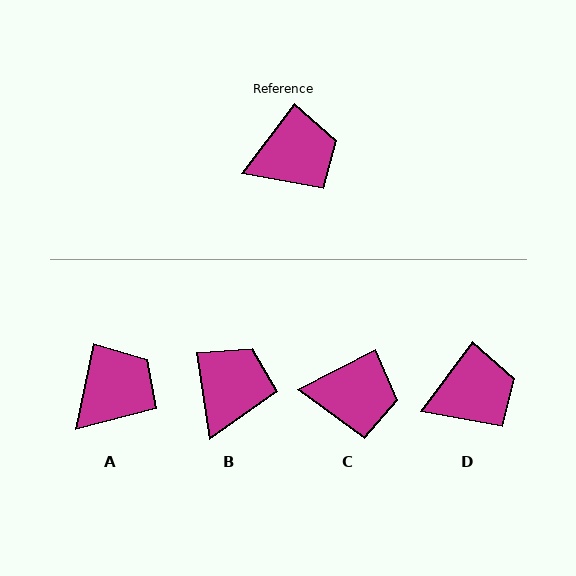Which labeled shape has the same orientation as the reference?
D.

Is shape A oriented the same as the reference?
No, it is off by about 25 degrees.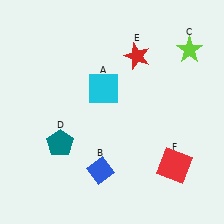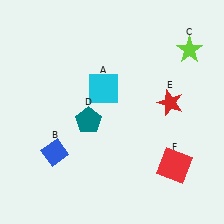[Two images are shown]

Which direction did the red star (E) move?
The red star (E) moved down.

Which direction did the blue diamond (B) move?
The blue diamond (B) moved left.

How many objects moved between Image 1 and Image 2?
3 objects moved between the two images.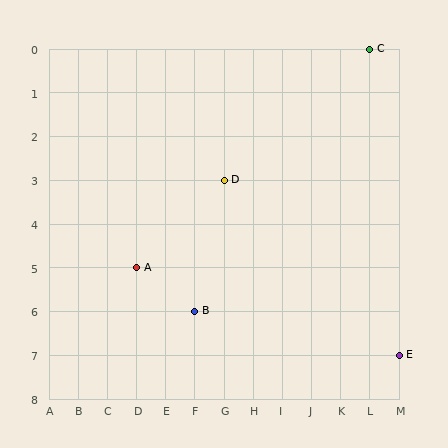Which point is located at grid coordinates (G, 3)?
Point D is at (G, 3).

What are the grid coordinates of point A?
Point A is at grid coordinates (D, 5).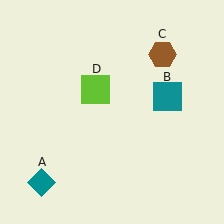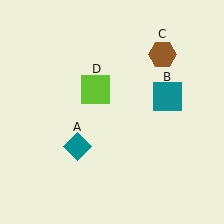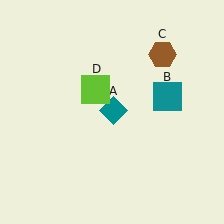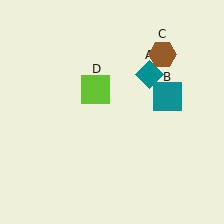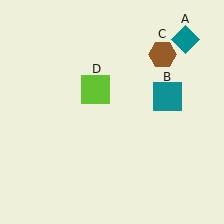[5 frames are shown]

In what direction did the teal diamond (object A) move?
The teal diamond (object A) moved up and to the right.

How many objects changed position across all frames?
1 object changed position: teal diamond (object A).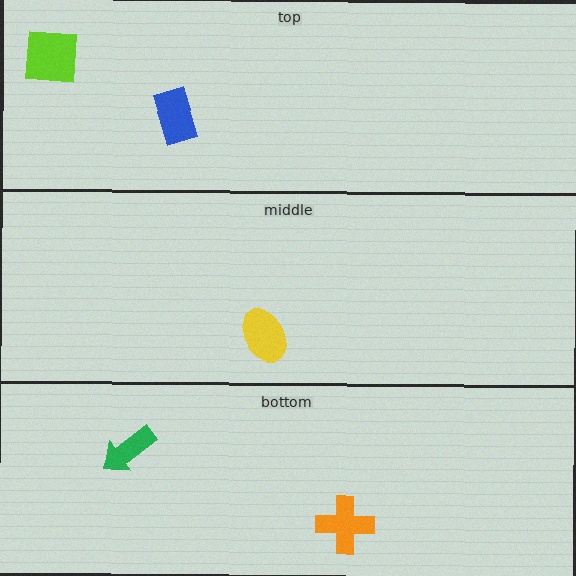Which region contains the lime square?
The top region.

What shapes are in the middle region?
The yellow ellipse.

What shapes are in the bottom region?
The green arrow, the orange cross.